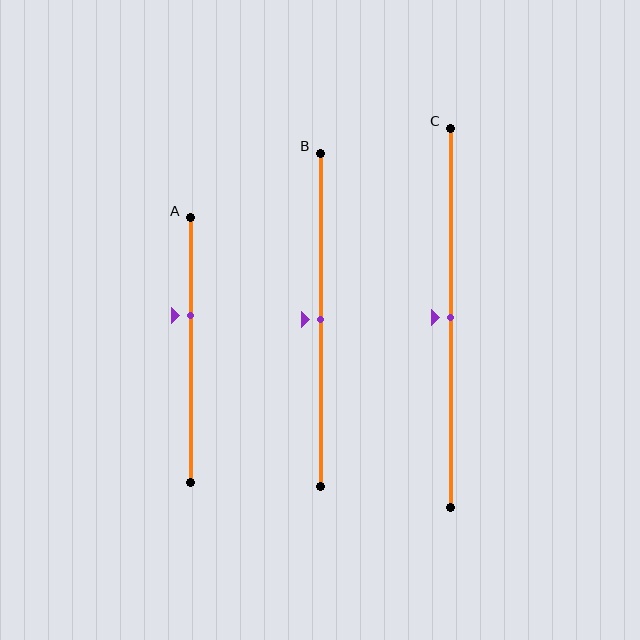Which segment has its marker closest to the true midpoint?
Segment B has its marker closest to the true midpoint.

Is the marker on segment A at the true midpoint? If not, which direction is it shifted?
No, the marker on segment A is shifted upward by about 13% of the segment length.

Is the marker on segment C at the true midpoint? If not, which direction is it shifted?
Yes, the marker on segment C is at the true midpoint.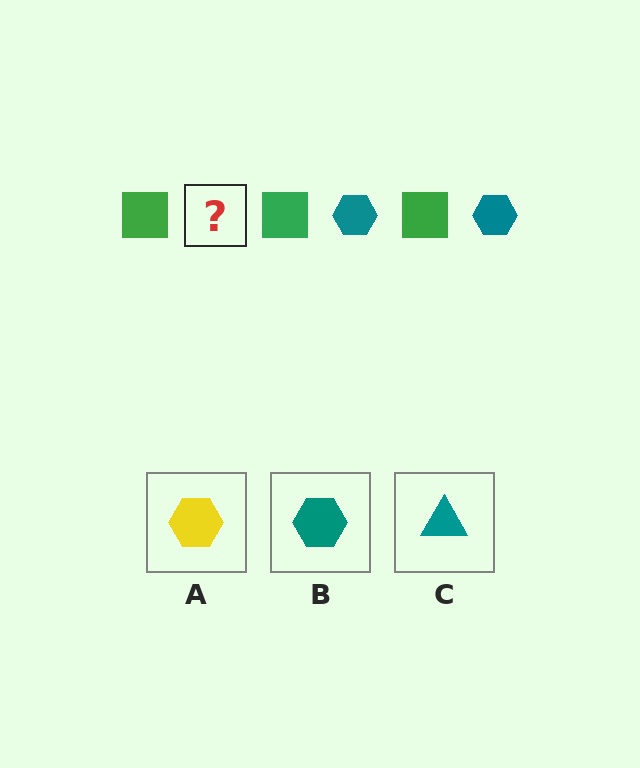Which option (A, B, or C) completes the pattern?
B.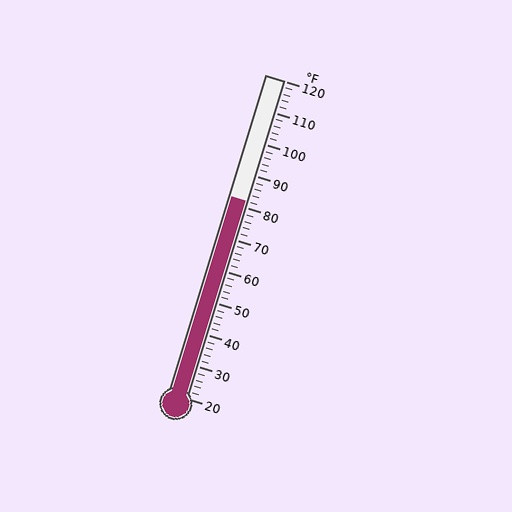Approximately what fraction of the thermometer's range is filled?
The thermometer is filled to approximately 60% of its range.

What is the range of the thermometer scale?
The thermometer scale ranges from 20°F to 120°F.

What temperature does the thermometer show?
The thermometer shows approximately 82°F.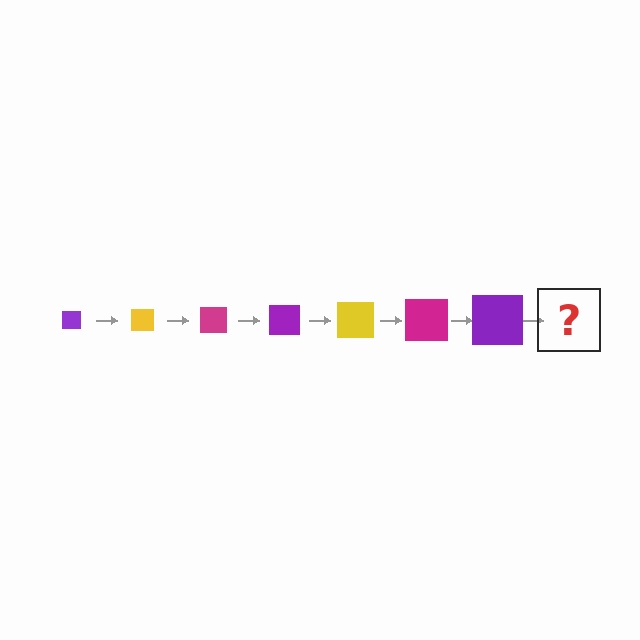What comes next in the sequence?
The next element should be a yellow square, larger than the previous one.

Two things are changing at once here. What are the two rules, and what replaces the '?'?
The two rules are that the square grows larger each step and the color cycles through purple, yellow, and magenta. The '?' should be a yellow square, larger than the previous one.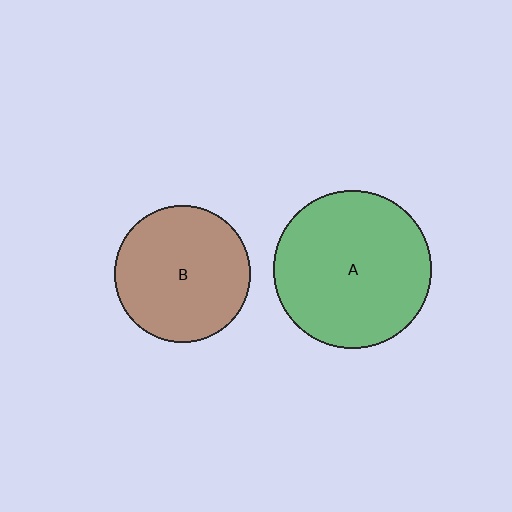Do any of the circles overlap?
No, none of the circles overlap.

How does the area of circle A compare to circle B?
Approximately 1.3 times.